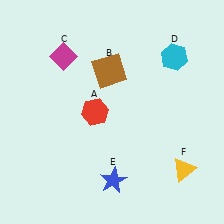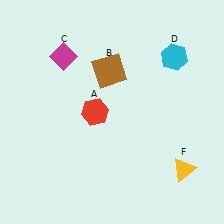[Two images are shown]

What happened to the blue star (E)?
The blue star (E) was removed in Image 2. It was in the bottom-right area of Image 1.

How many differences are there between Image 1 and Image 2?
There is 1 difference between the two images.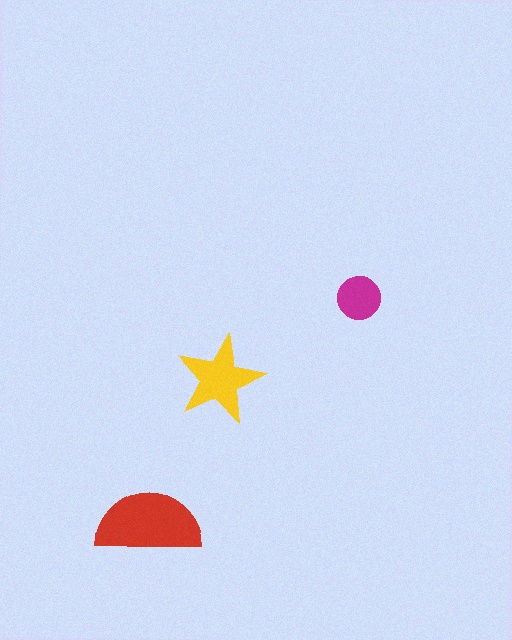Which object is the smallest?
The magenta circle.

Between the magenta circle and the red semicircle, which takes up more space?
The red semicircle.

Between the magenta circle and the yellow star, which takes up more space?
The yellow star.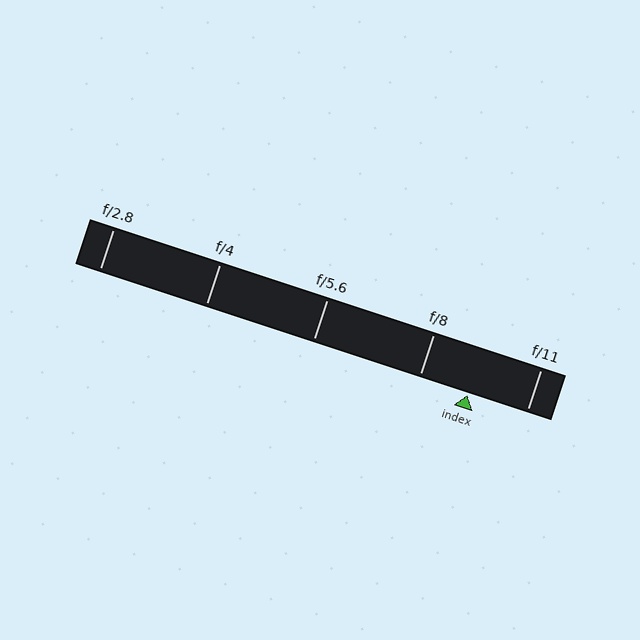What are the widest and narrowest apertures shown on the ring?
The widest aperture shown is f/2.8 and the narrowest is f/11.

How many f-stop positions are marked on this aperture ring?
There are 5 f-stop positions marked.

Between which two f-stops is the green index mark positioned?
The index mark is between f/8 and f/11.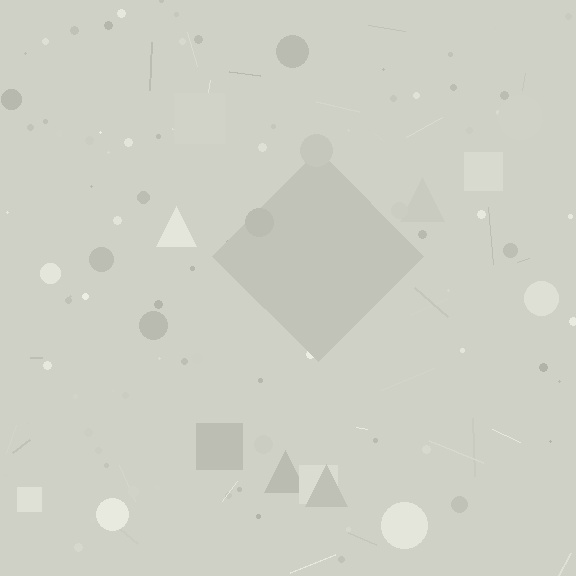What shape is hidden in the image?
A diamond is hidden in the image.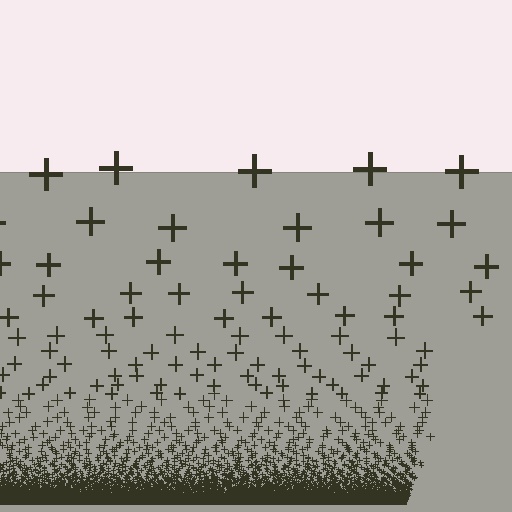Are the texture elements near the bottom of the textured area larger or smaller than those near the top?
Smaller. The gradient is inverted — elements near the bottom are smaller and denser.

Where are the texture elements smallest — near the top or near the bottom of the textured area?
Near the bottom.